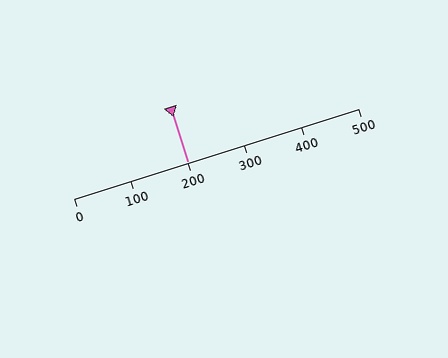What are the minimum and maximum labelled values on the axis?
The axis runs from 0 to 500.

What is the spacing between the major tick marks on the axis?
The major ticks are spaced 100 apart.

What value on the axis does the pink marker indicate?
The marker indicates approximately 200.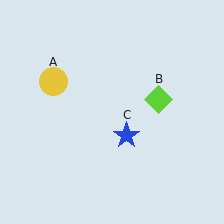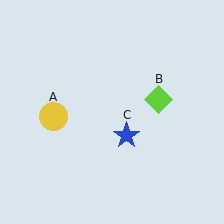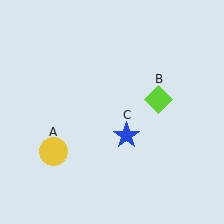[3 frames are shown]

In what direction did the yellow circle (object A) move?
The yellow circle (object A) moved down.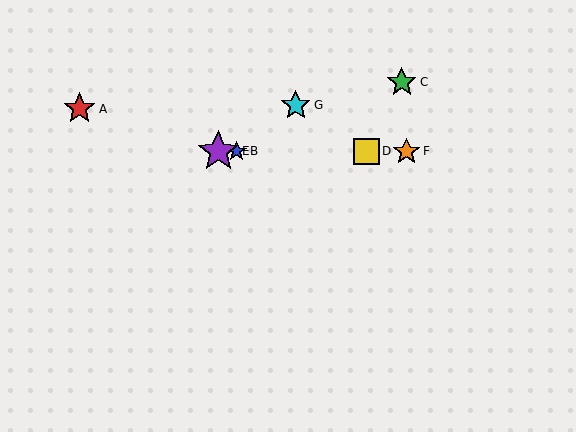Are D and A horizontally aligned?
No, D is at y≈151 and A is at y≈109.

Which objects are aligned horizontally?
Objects B, D, E, F are aligned horizontally.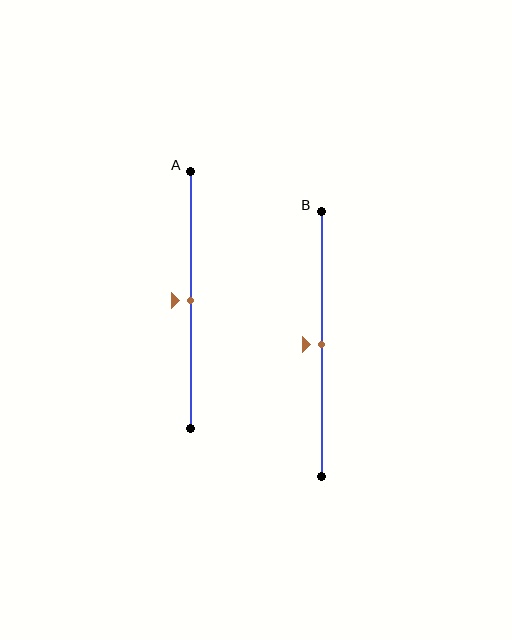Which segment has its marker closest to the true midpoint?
Segment A has its marker closest to the true midpoint.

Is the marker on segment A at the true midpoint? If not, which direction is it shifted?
Yes, the marker on segment A is at the true midpoint.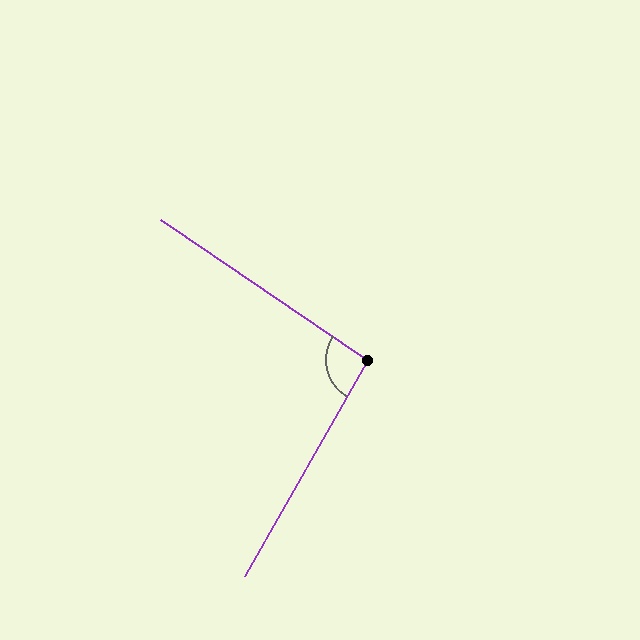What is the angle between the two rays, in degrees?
Approximately 94 degrees.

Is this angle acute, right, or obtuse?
It is approximately a right angle.